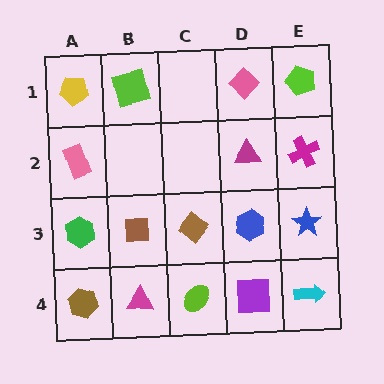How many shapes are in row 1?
4 shapes.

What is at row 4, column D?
A purple square.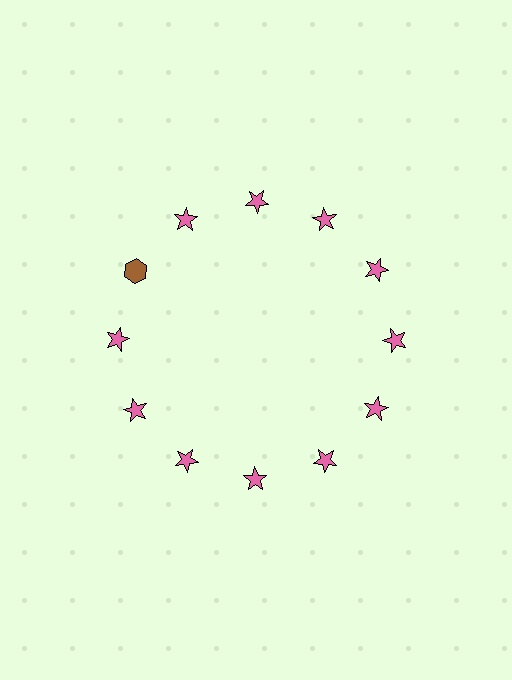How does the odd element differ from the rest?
It differs in both color (brown instead of pink) and shape (hexagon instead of star).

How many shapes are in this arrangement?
There are 12 shapes arranged in a ring pattern.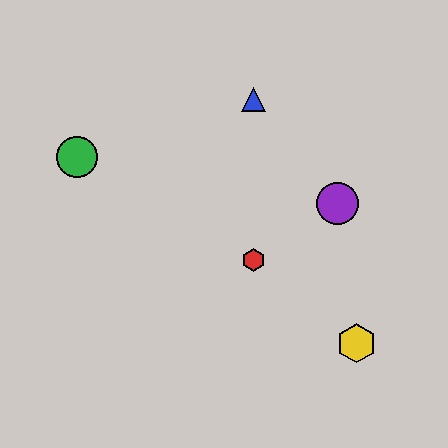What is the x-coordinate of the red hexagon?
The red hexagon is at x≈253.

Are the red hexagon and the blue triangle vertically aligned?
Yes, both are at x≈253.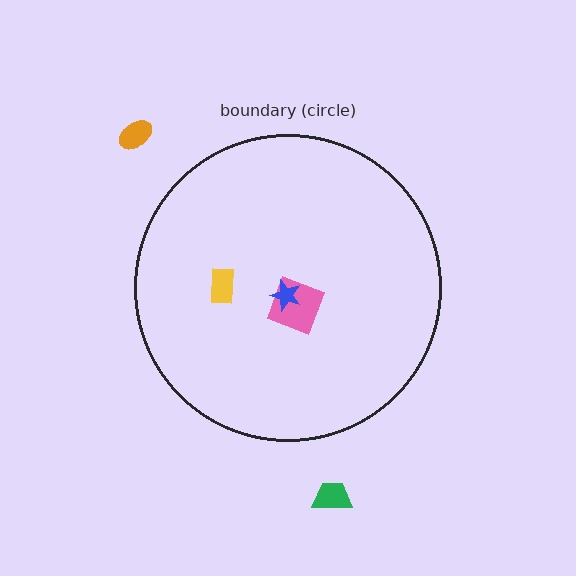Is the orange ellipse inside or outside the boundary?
Outside.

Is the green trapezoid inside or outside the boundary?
Outside.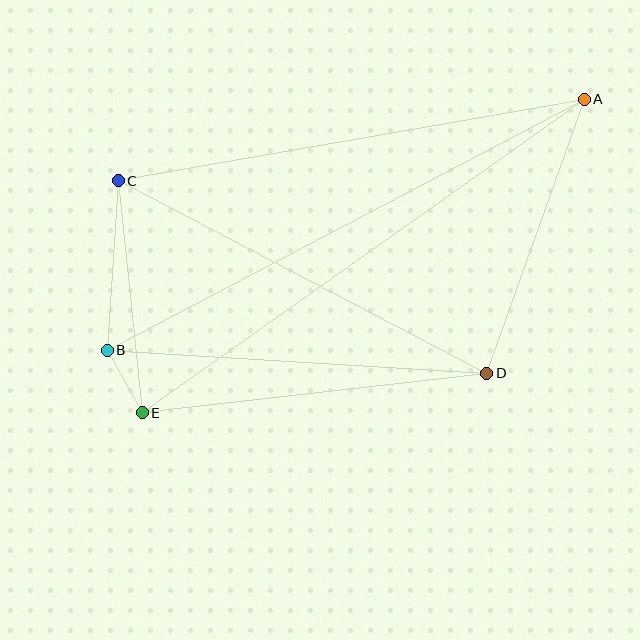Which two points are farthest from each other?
Points A and E are farthest from each other.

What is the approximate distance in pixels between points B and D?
The distance between B and D is approximately 380 pixels.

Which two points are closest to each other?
Points B and E are closest to each other.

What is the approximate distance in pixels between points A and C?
The distance between A and C is approximately 473 pixels.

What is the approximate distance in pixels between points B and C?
The distance between B and C is approximately 170 pixels.